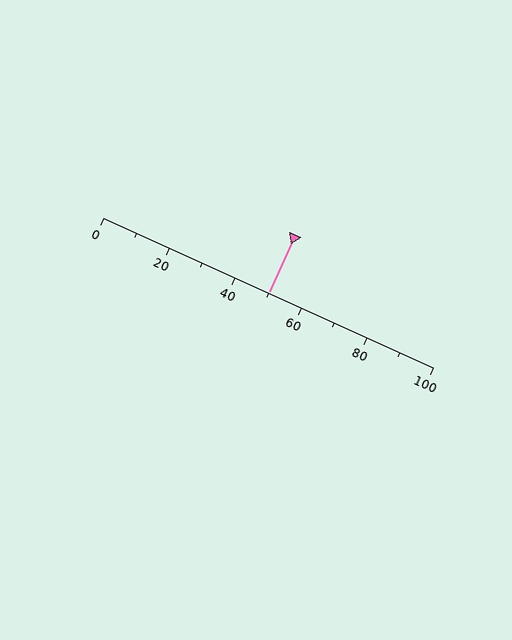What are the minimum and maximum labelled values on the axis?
The axis runs from 0 to 100.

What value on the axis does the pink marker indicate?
The marker indicates approximately 50.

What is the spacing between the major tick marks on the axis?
The major ticks are spaced 20 apart.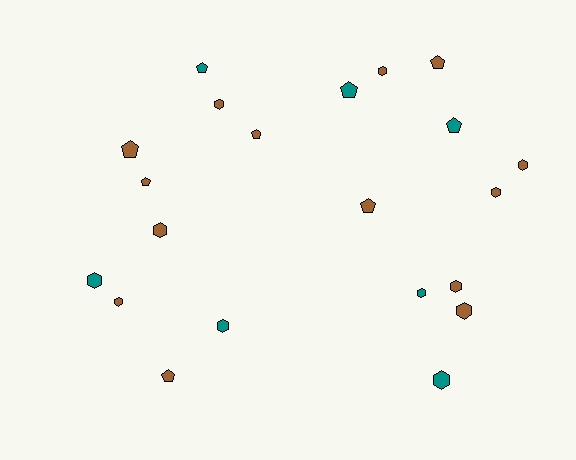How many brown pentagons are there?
There are 6 brown pentagons.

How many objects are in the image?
There are 21 objects.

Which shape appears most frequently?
Hexagon, with 12 objects.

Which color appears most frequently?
Brown, with 14 objects.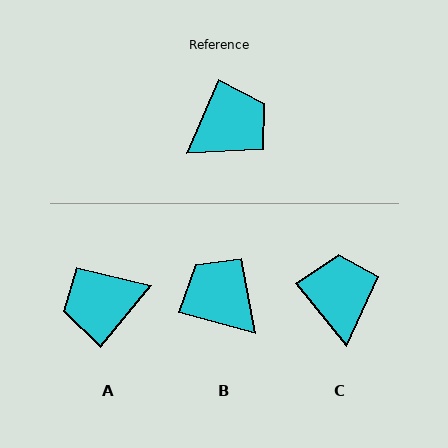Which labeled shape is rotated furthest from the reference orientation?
A, about 164 degrees away.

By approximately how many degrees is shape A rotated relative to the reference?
Approximately 164 degrees counter-clockwise.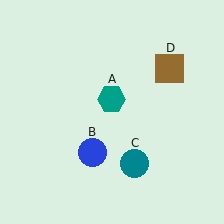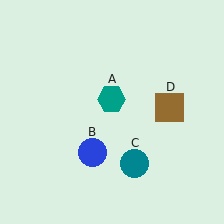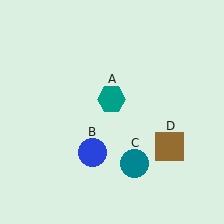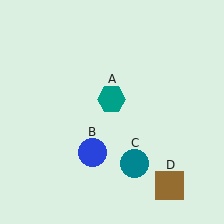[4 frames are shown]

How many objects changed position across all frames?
1 object changed position: brown square (object D).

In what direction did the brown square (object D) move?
The brown square (object D) moved down.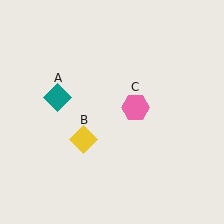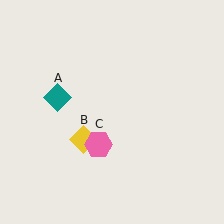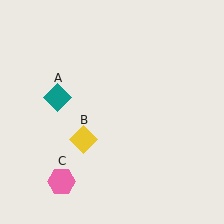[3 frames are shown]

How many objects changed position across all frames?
1 object changed position: pink hexagon (object C).